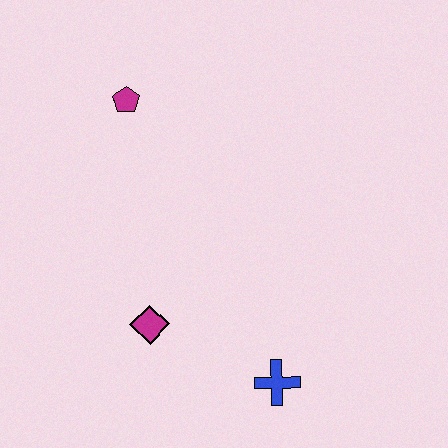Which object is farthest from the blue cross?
The magenta pentagon is farthest from the blue cross.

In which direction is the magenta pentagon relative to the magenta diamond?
The magenta pentagon is above the magenta diamond.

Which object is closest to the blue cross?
The magenta diamond is closest to the blue cross.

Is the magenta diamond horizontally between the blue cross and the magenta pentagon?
Yes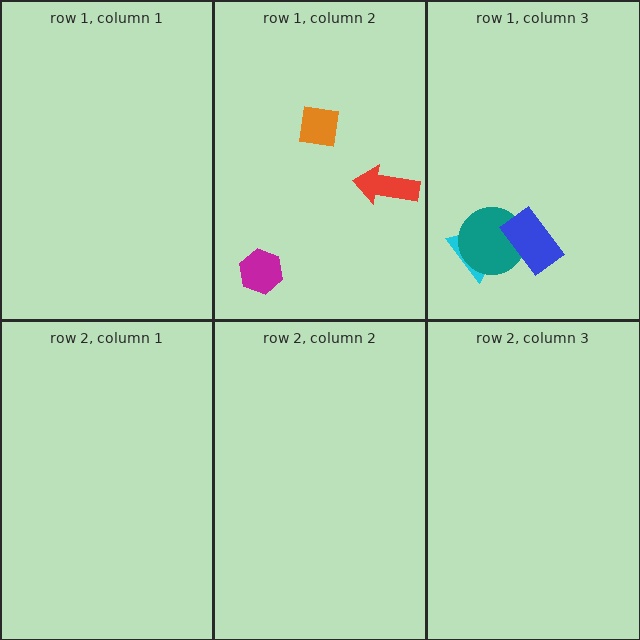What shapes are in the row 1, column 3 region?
The cyan trapezoid, the teal circle, the blue rectangle.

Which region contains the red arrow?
The row 1, column 2 region.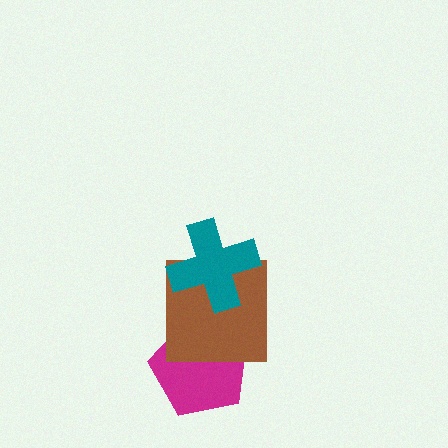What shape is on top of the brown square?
The teal cross is on top of the brown square.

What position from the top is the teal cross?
The teal cross is 1st from the top.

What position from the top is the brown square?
The brown square is 2nd from the top.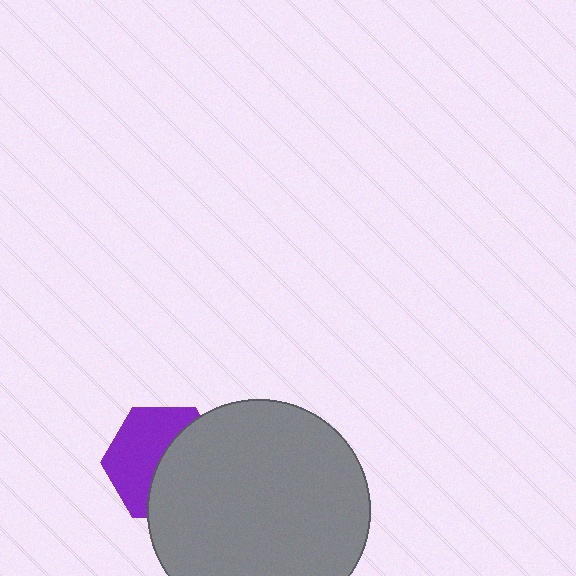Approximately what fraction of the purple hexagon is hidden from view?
Roughly 49% of the purple hexagon is hidden behind the gray circle.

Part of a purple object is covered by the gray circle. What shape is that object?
It is a hexagon.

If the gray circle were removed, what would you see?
You would see the complete purple hexagon.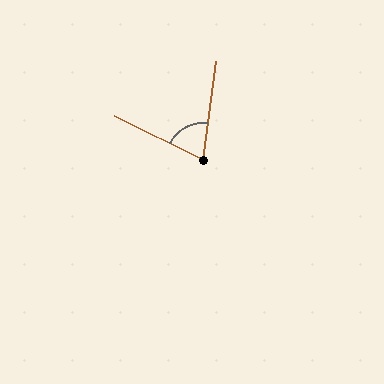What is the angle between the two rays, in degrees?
Approximately 71 degrees.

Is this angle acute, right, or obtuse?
It is acute.